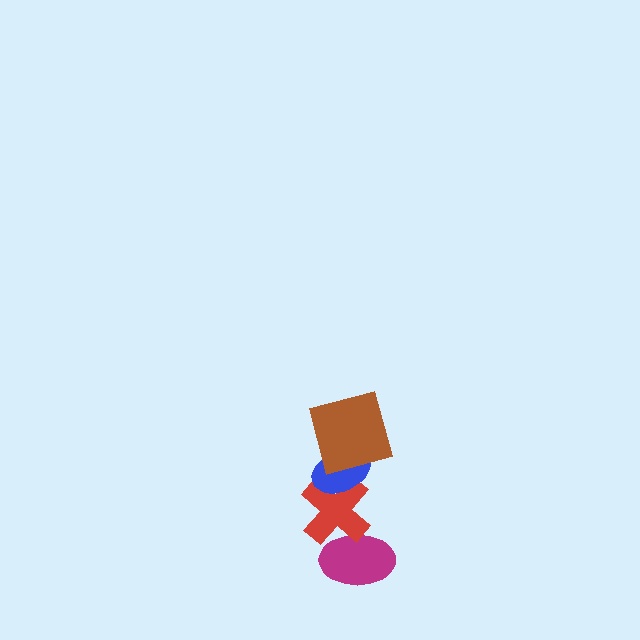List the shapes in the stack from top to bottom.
From top to bottom: the brown square, the blue ellipse, the red cross, the magenta ellipse.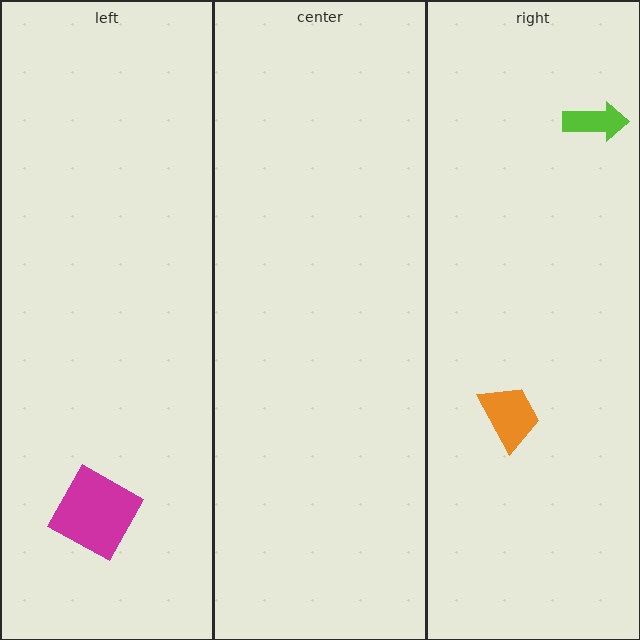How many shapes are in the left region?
1.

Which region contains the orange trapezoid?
The right region.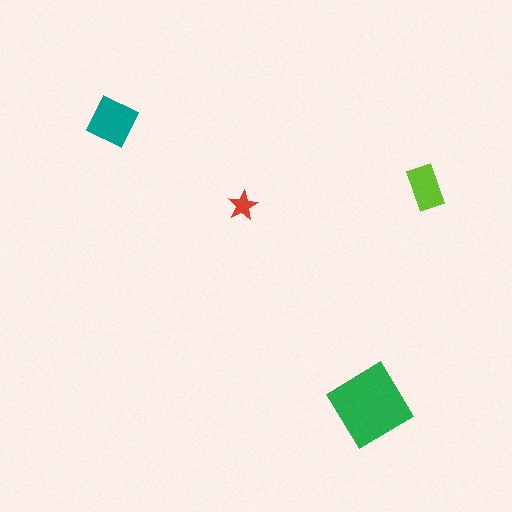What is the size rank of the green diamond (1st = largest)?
1st.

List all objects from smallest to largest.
The red star, the lime rectangle, the teal square, the green diamond.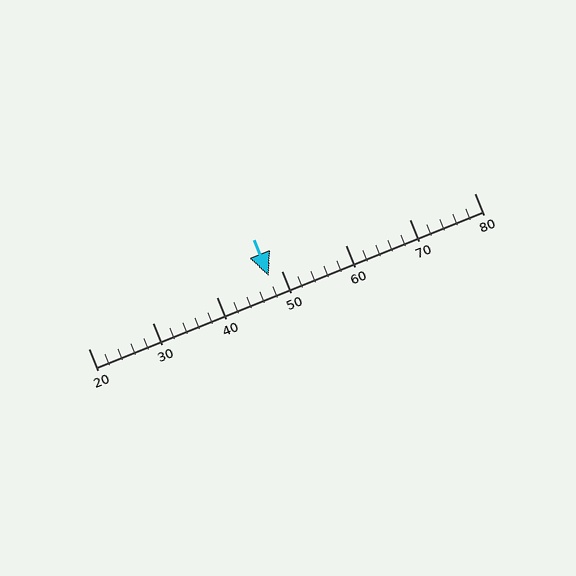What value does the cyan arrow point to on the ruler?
The cyan arrow points to approximately 48.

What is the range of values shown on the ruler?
The ruler shows values from 20 to 80.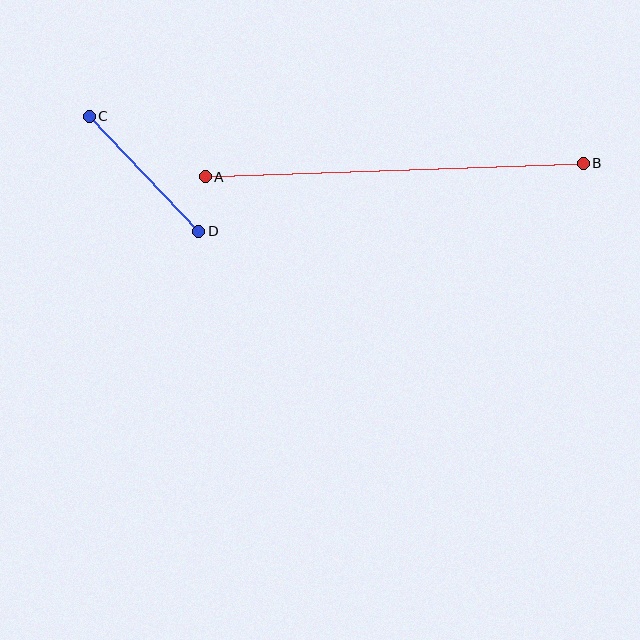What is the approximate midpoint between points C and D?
The midpoint is at approximately (144, 174) pixels.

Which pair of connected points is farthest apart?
Points A and B are farthest apart.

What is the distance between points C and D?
The distance is approximately 159 pixels.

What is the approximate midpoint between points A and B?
The midpoint is at approximately (394, 170) pixels.